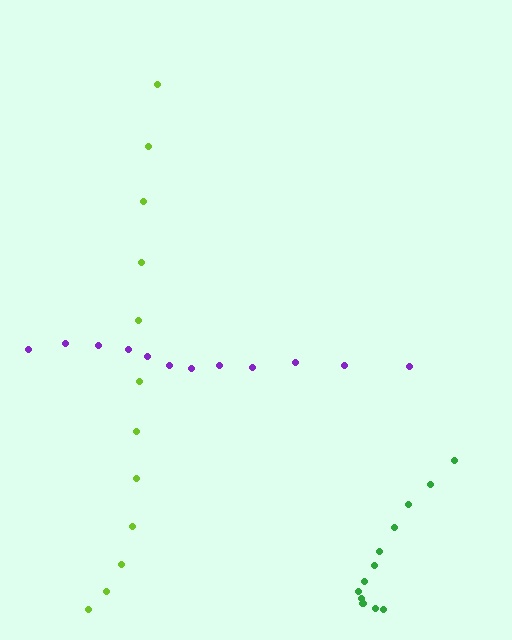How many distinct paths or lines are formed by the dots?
There are 3 distinct paths.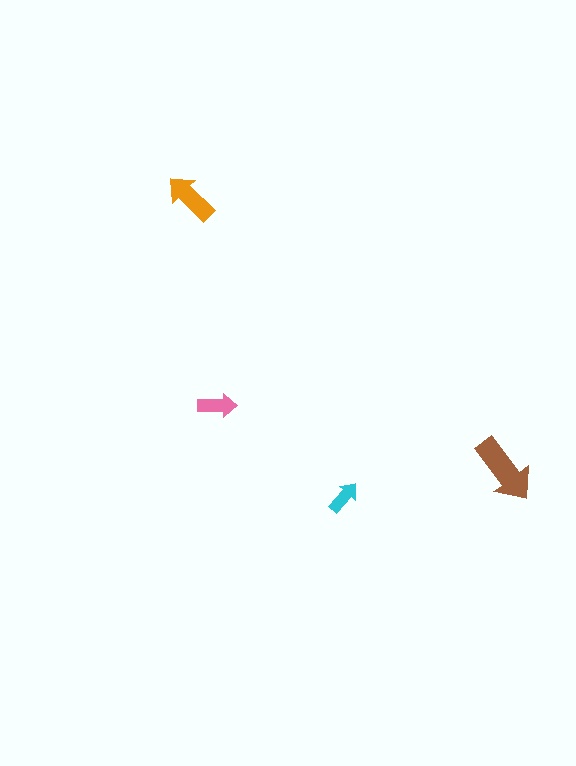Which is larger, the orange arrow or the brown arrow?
The brown one.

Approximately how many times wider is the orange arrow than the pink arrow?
About 1.5 times wider.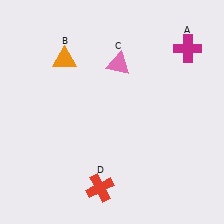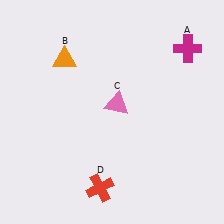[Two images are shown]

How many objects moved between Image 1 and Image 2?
1 object moved between the two images.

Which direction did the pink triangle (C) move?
The pink triangle (C) moved down.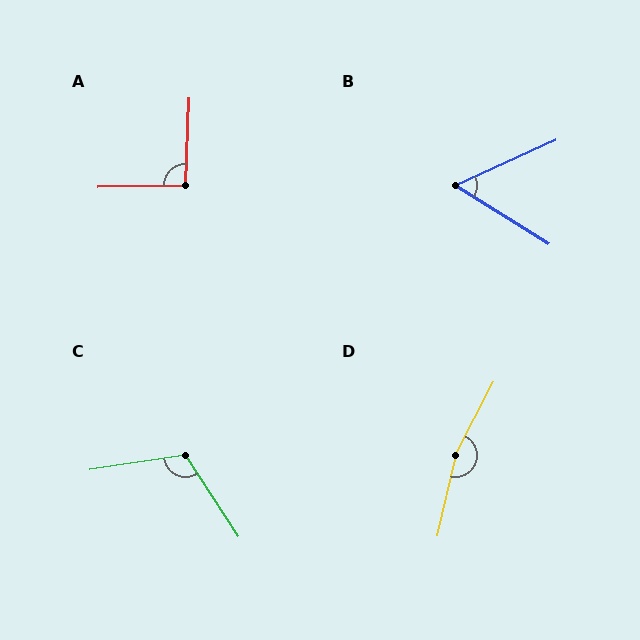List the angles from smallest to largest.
B (56°), A (94°), C (115°), D (166°).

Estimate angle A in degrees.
Approximately 94 degrees.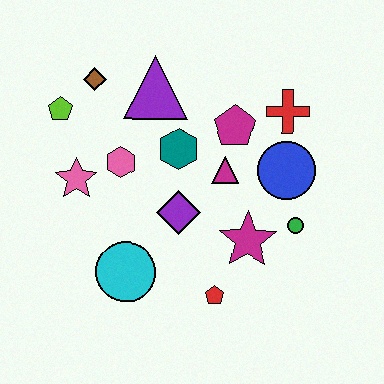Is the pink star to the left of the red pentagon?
Yes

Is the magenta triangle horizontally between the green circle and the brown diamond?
Yes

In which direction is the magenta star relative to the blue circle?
The magenta star is below the blue circle.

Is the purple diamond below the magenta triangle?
Yes